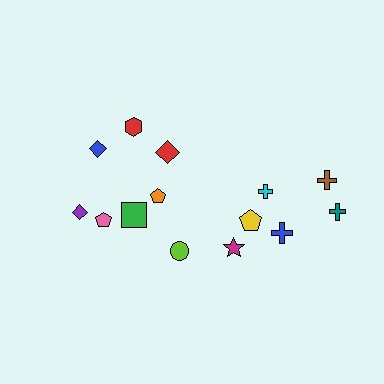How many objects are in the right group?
There are 6 objects.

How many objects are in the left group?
There are 8 objects.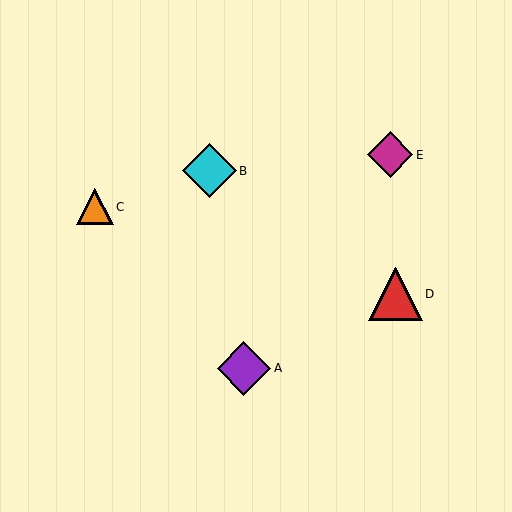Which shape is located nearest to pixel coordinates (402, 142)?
The magenta diamond (labeled E) at (390, 155) is nearest to that location.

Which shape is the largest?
The cyan diamond (labeled B) is the largest.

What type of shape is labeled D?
Shape D is a red triangle.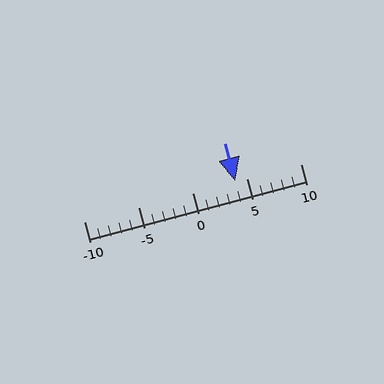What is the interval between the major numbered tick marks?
The major tick marks are spaced 5 units apart.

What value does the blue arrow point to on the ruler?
The blue arrow points to approximately 4.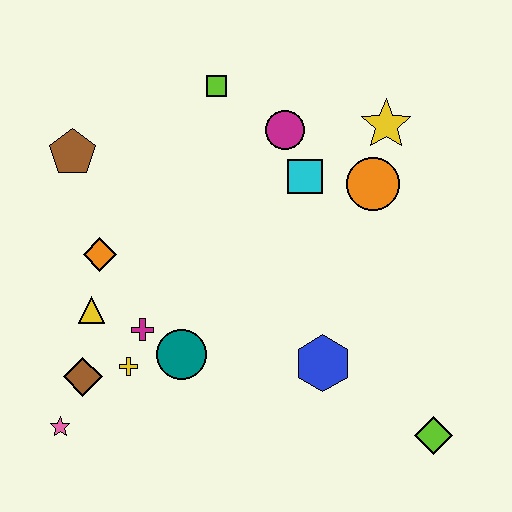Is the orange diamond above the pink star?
Yes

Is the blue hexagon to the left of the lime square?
No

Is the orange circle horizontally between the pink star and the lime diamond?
Yes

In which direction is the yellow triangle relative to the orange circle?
The yellow triangle is to the left of the orange circle.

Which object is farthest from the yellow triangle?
The lime diamond is farthest from the yellow triangle.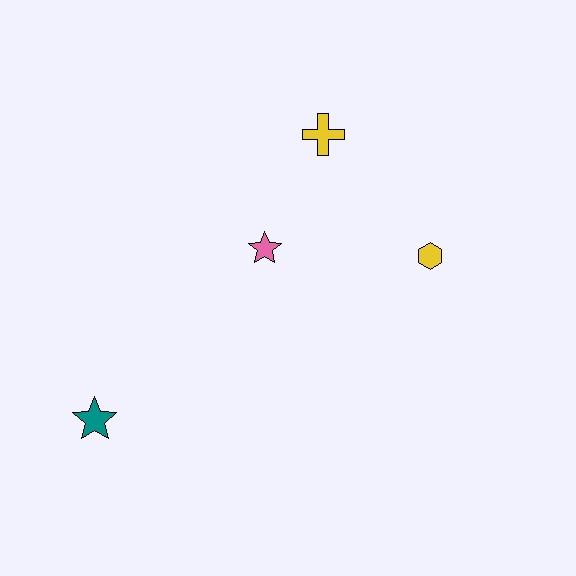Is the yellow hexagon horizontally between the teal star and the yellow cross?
No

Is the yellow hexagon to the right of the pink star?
Yes